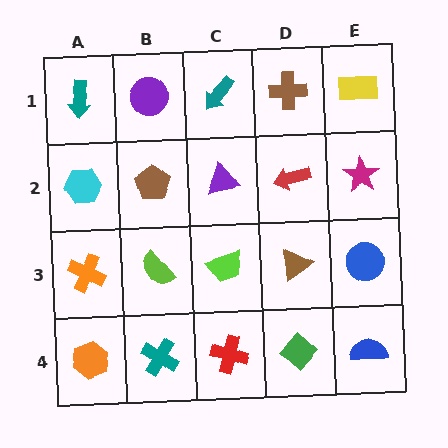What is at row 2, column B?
A brown pentagon.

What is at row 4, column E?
A blue semicircle.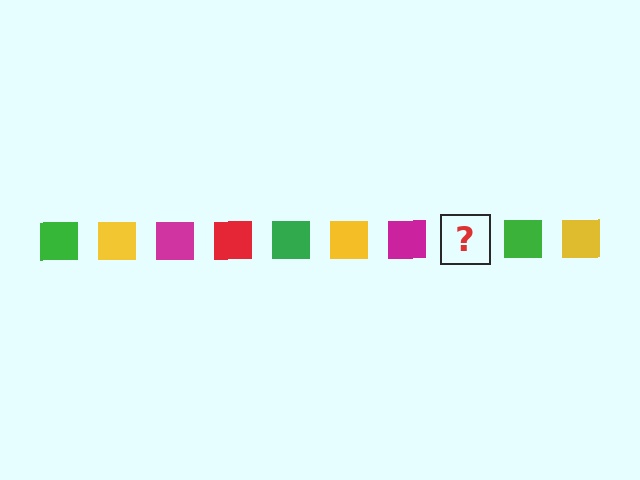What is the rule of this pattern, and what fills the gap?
The rule is that the pattern cycles through green, yellow, magenta, red squares. The gap should be filled with a red square.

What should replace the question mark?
The question mark should be replaced with a red square.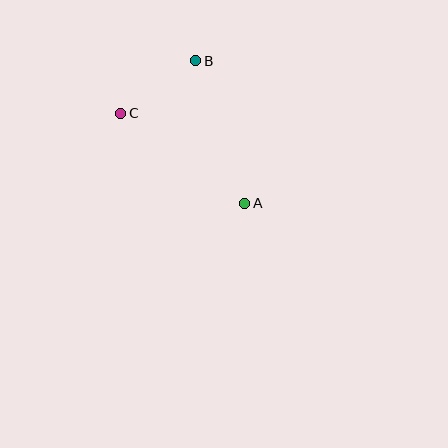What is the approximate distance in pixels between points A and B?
The distance between A and B is approximately 151 pixels.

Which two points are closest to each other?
Points B and C are closest to each other.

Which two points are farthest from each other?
Points A and C are farthest from each other.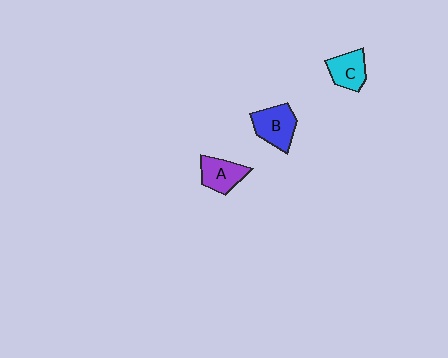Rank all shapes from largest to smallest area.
From largest to smallest: B (blue), A (purple), C (cyan).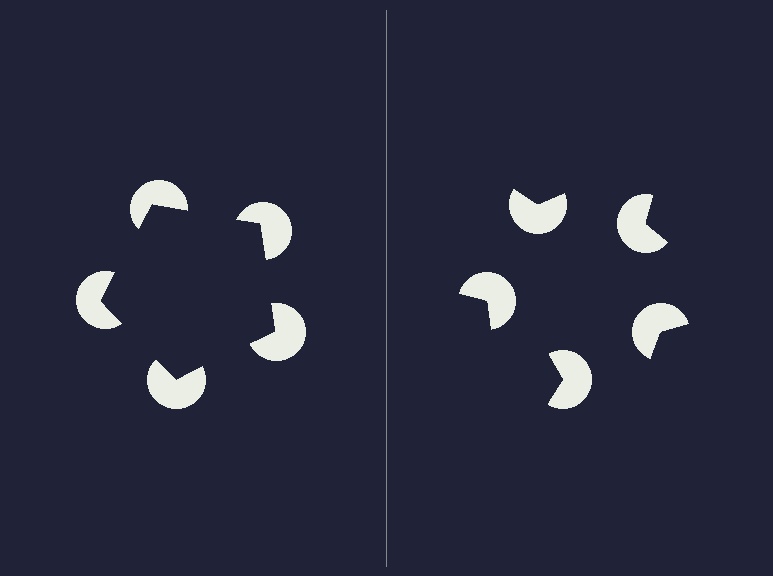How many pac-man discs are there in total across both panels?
10 — 5 on each side.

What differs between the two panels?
The pac-man discs are positioned identically on both sides; only the wedge orientations differ. On the left they align to a pentagon; on the right they are misaligned.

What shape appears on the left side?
An illusory pentagon.